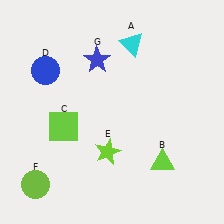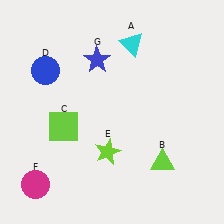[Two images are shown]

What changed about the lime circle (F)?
In Image 1, F is lime. In Image 2, it changed to magenta.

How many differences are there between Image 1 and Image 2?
There is 1 difference between the two images.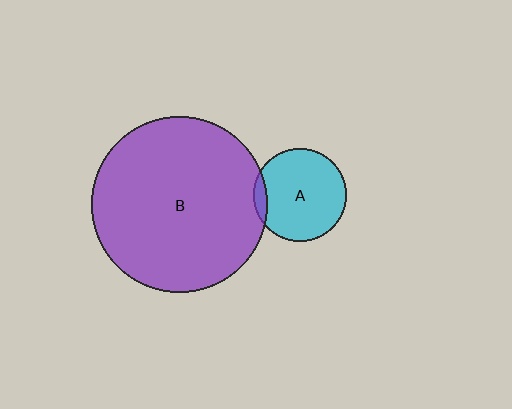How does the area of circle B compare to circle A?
Approximately 3.6 times.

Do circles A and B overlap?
Yes.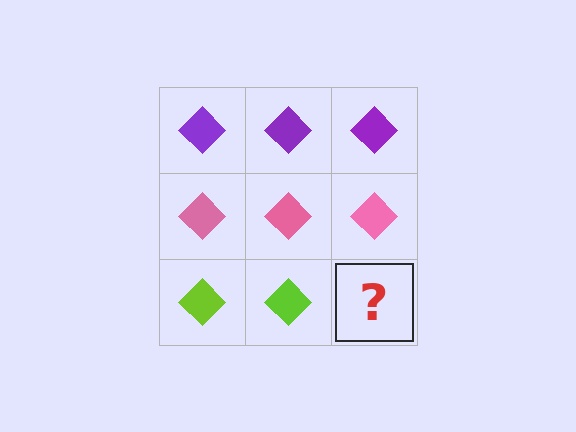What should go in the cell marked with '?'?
The missing cell should contain a lime diamond.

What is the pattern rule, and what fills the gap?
The rule is that each row has a consistent color. The gap should be filled with a lime diamond.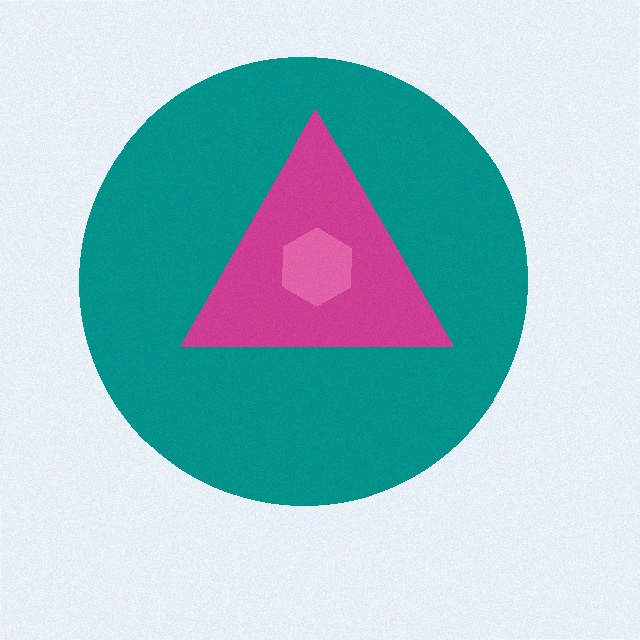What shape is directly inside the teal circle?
The magenta triangle.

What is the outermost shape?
The teal circle.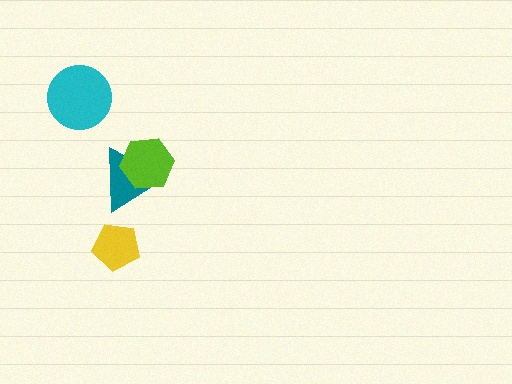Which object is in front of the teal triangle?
The lime hexagon is in front of the teal triangle.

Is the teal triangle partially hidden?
Yes, it is partially covered by another shape.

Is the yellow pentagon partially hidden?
No, no other shape covers it.